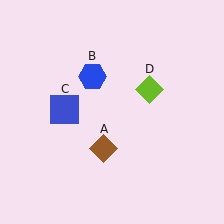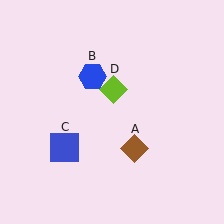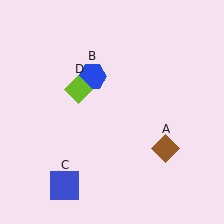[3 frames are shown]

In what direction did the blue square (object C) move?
The blue square (object C) moved down.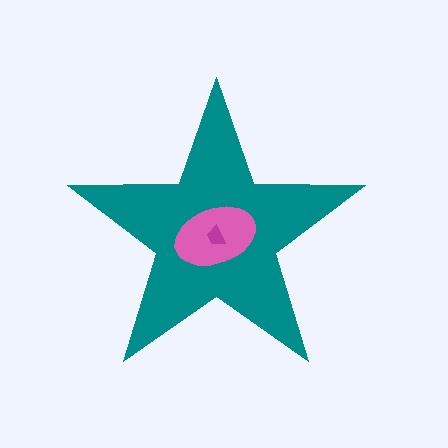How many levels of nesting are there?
3.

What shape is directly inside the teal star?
The pink ellipse.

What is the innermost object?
The magenta trapezoid.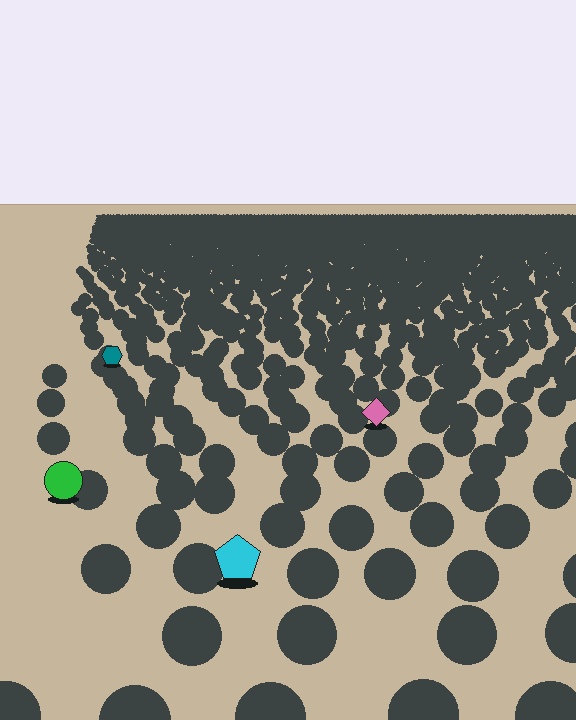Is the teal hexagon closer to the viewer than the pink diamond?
No. The pink diamond is closer — you can tell from the texture gradient: the ground texture is coarser near it.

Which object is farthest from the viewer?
The teal hexagon is farthest from the viewer. It appears smaller and the ground texture around it is denser.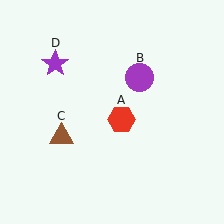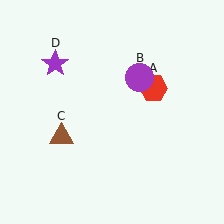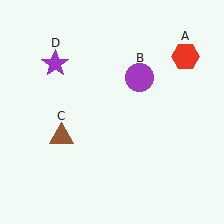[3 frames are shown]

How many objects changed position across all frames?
1 object changed position: red hexagon (object A).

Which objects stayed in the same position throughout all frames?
Purple circle (object B) and brown triangle (object C) and purple star (object D) remained stationary.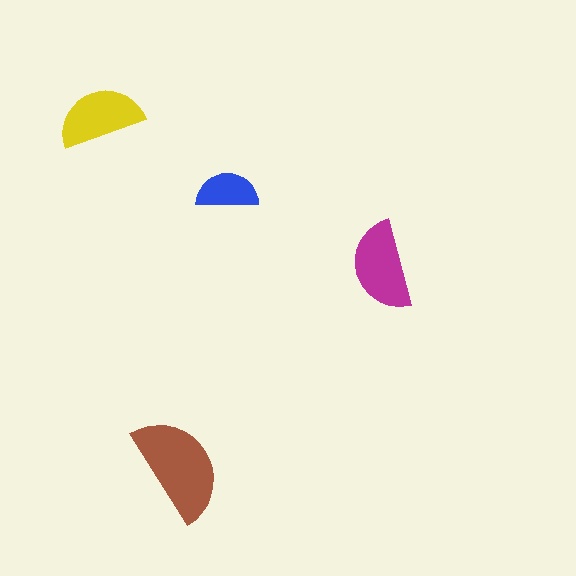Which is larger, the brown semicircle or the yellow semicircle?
The brown one.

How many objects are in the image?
There are 4 objects in the image.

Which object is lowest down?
The brown semicircle is bottommost.